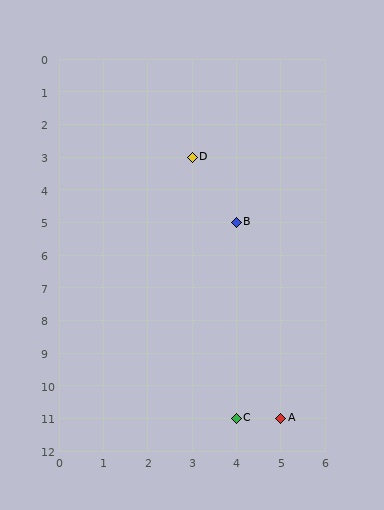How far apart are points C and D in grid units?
Points C and D are 1 column and 8 rows apart (about 8.1 grid units diagonally).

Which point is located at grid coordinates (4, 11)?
Point C is at (4, 11).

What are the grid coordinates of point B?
Point B is at grid coordinates (4, 5).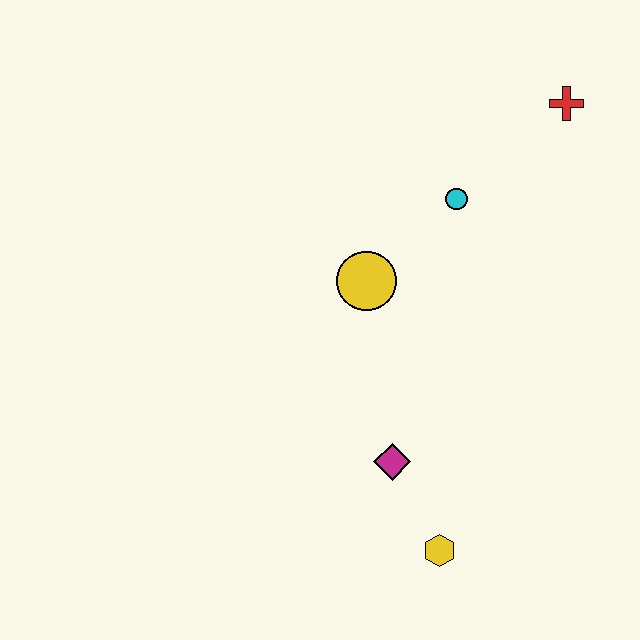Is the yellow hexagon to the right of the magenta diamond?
Yes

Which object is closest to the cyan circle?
The yellow circle is closest to the cyan circle.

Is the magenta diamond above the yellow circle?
No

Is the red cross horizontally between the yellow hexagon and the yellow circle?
No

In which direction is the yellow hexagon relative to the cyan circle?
The yellow hexagon is below the cyan circle.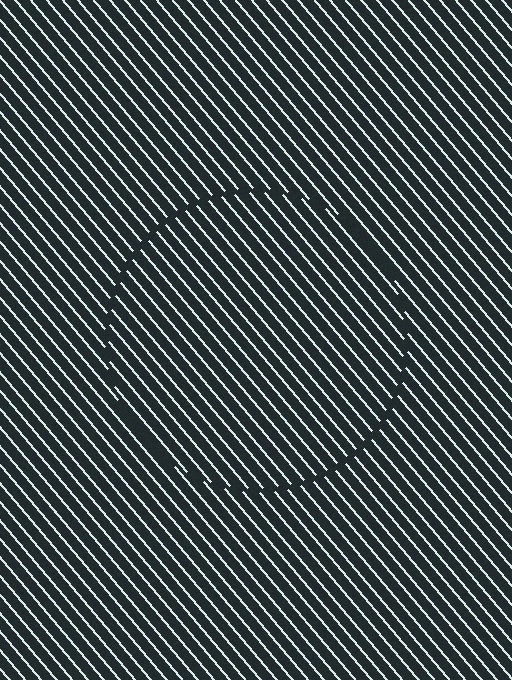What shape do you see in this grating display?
An illusory circle. The interior of the shape contains the same grating, shifted by half a period — the contour is defined by the phase discontinuity where line-ends from the inner and outer gratings abut.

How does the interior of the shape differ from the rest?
The interior of the shape contains the same grating, shifted by half a period — the contour is defined by the phase discontinuity where line-ends from the inner and outer gratings abut.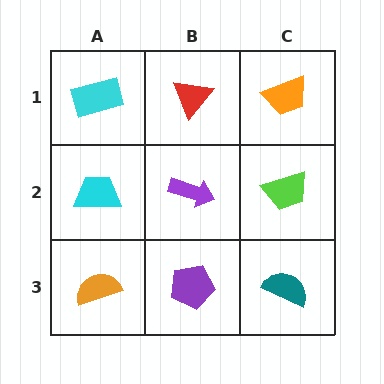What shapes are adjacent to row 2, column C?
An orange trapezoid (row 1, column C), a teal semicircle (row 3, column C), a purple arrow (row 2, column B).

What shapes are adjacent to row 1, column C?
A lime trapezoid (row 2, column C), a red triangle (row 1, column B).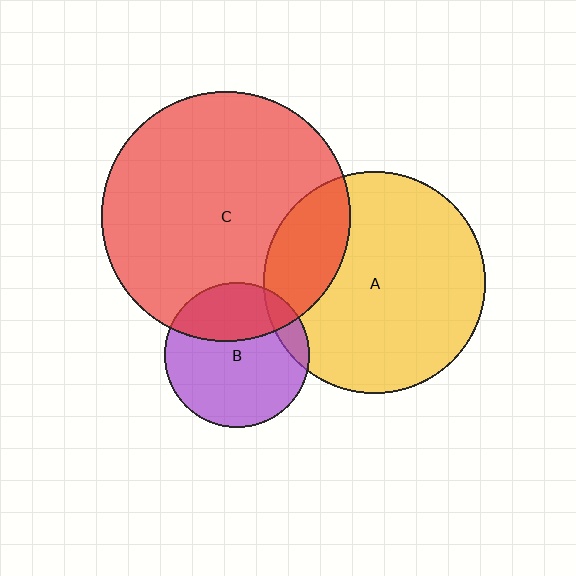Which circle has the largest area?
Circle C (red).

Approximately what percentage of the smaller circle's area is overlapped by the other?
Approximately 30%.